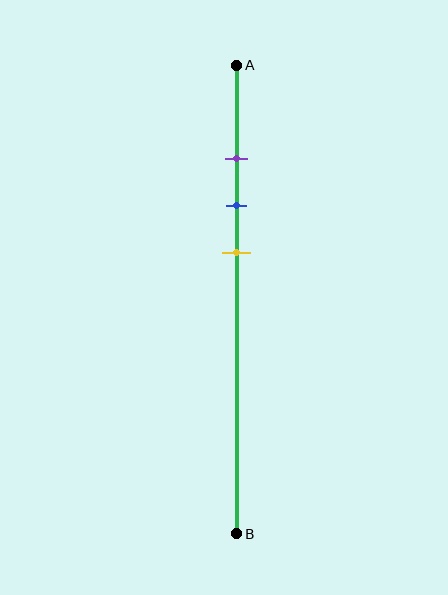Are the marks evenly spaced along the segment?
Yes, the marks are approximately evenly spaced.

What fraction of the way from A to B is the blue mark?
The blue mark is approximately 30% (0.3) of the way from A to B.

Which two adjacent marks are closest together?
The purple and blue marks are the closest adjacent pair.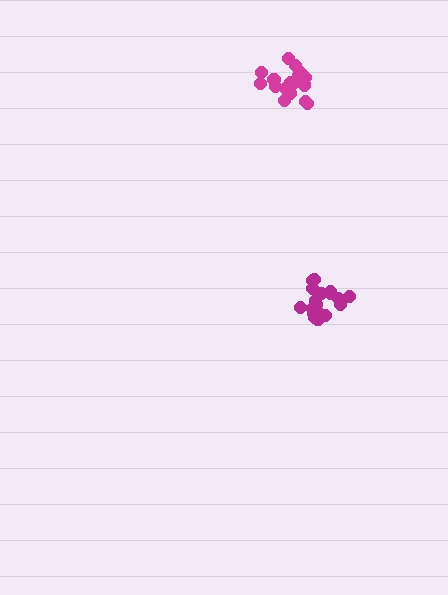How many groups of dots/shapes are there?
There are 2 groups.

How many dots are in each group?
Group 1: 18 dots, Group 2: 19 dots (37 total).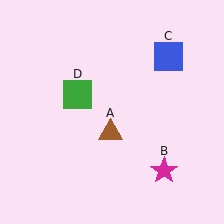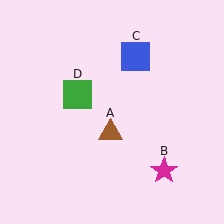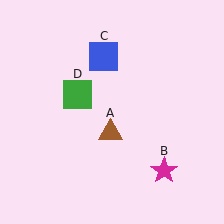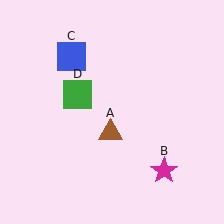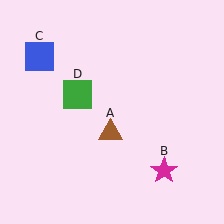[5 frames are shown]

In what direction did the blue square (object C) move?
The blue square (object C) moved left.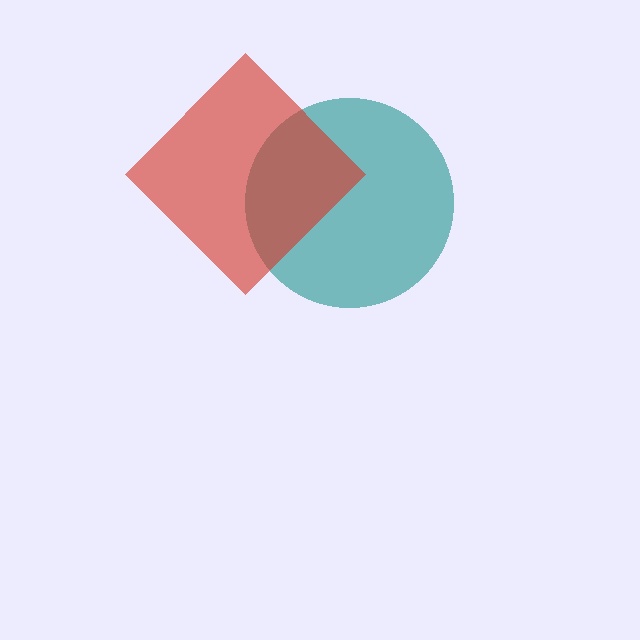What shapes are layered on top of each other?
The layered shapes are: a teal circle, a red diamond.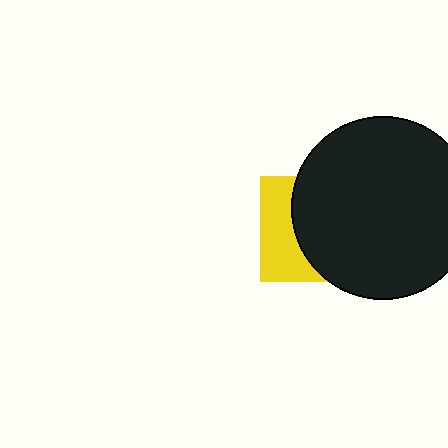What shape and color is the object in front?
The object in front is a black circle.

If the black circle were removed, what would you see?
You would see the complete yellow square.